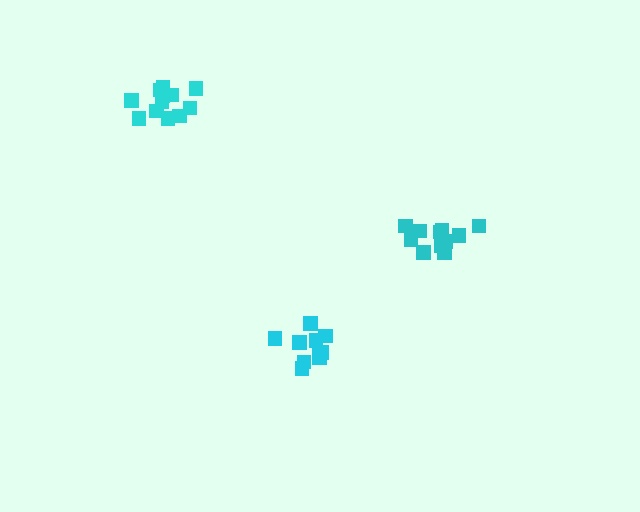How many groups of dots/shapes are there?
There are 3 groups.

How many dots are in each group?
Group 1: 12 dots, Group 2: 11 dots, Group 3: 10 dots (33 total).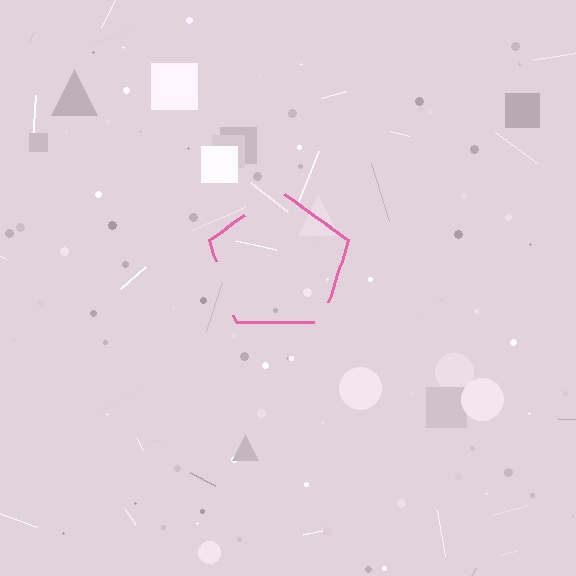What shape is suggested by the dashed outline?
The dashed outline suggests a pentagon.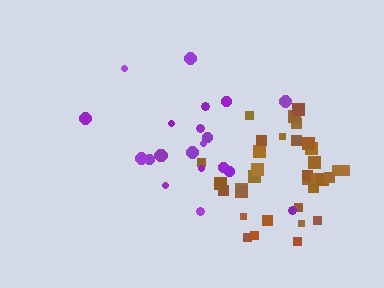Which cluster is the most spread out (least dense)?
Purple.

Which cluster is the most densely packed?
Brown.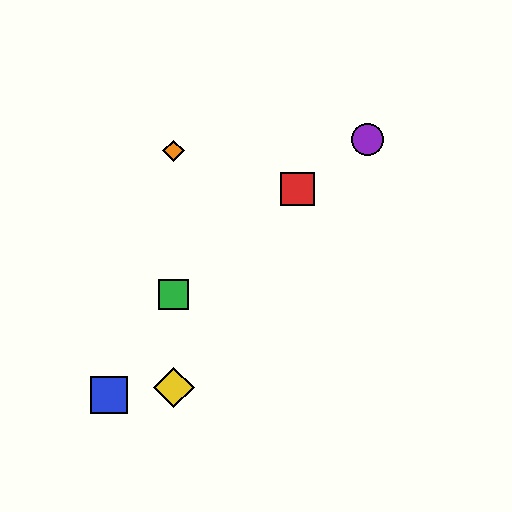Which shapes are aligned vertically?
The green square, the yellow diamond, the orange diamond are aligned vertically.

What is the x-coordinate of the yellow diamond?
The yellow diamond is at x≈174.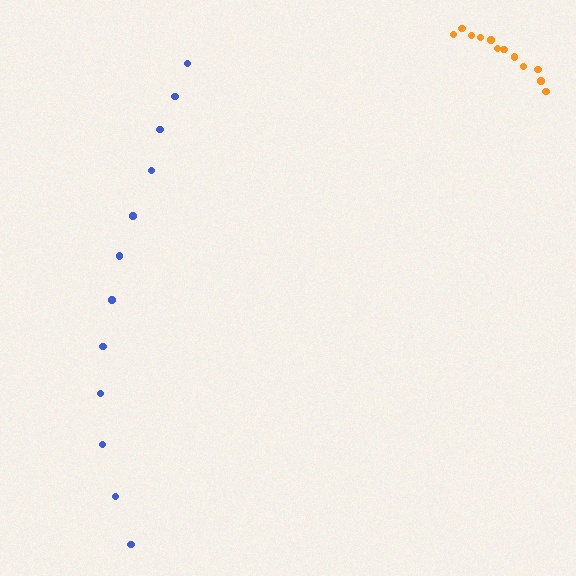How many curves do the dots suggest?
There are 2 distinct paths.